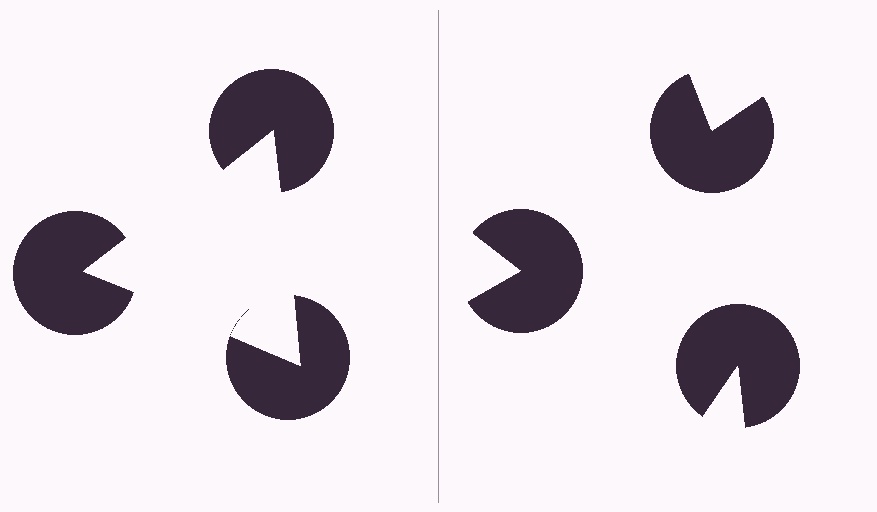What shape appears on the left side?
An illusory triangle.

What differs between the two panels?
The pac-man discs are positioned identically on both sides; only the wedge orientations differ. On the left they align to a triangle; on the right they are misaligned.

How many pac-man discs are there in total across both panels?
6 — 3 on each side.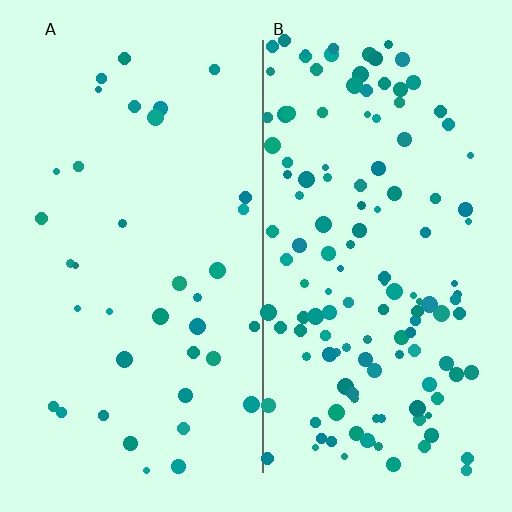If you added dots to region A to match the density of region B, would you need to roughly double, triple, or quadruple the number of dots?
Approximately quadruple.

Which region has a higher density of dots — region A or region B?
B (the right).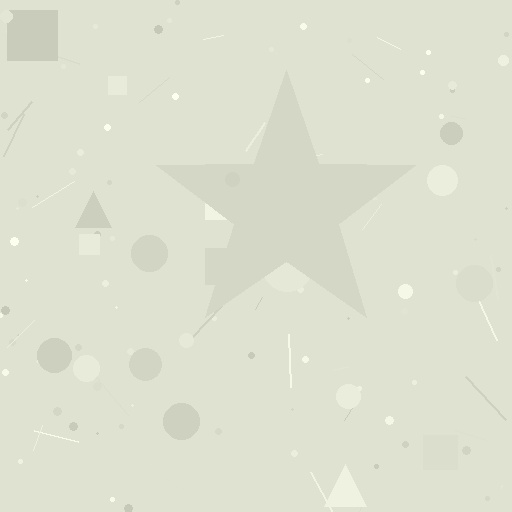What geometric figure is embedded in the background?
A star is embedded in the background.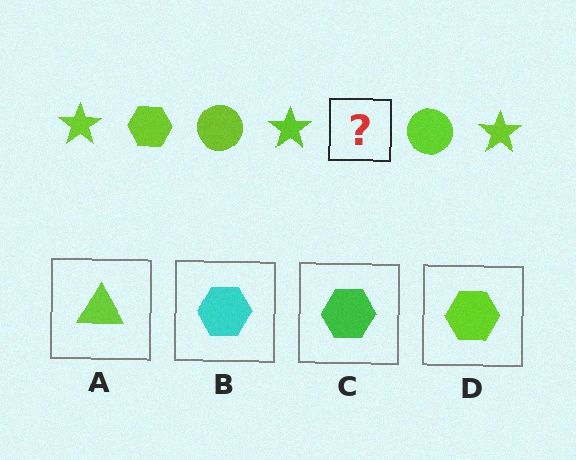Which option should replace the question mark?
Option D.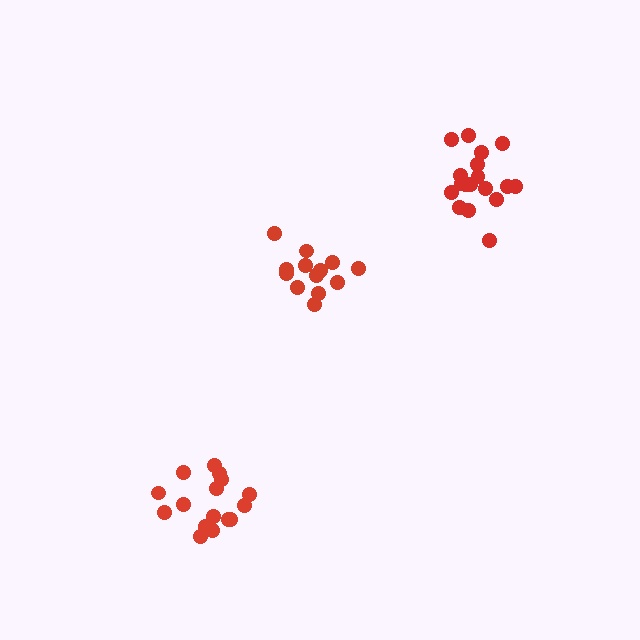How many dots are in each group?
Group 1: 13 dots, Group 2: 16 dots, Group 3: 18 dots (47 total).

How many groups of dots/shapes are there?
There are 3 groups.